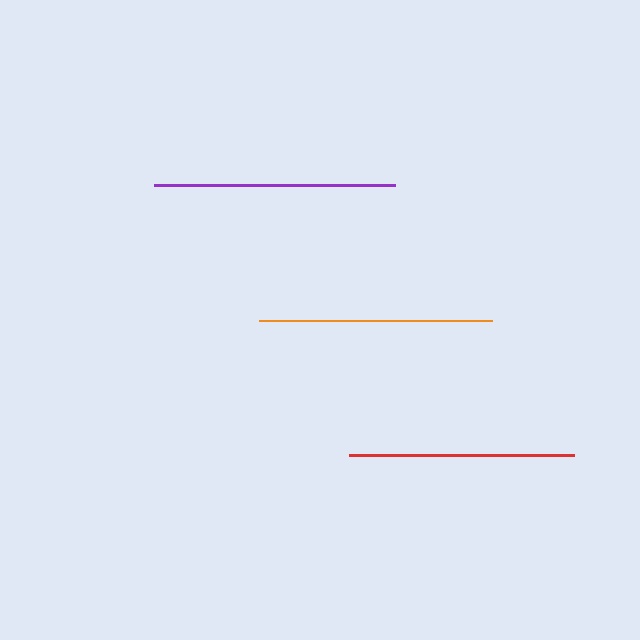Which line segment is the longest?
The purple line is the longest at approximately 241 pixels.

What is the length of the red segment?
The red segment is approximately 226 pixels long.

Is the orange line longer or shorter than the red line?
The orange line is longer than the red line.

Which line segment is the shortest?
The red line is the shortest at approximately 226 pixels.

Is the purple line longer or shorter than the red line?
The purple line is longer than the red line.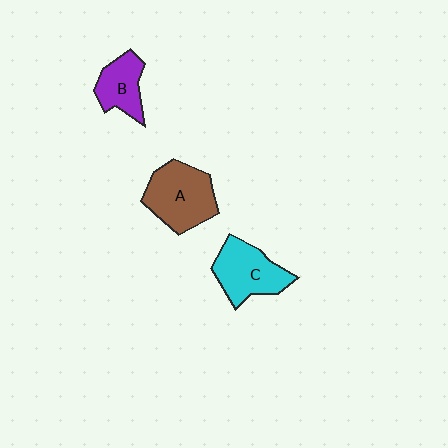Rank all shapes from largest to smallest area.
From largest to smallest: A (brown), C (cyan), B (purple).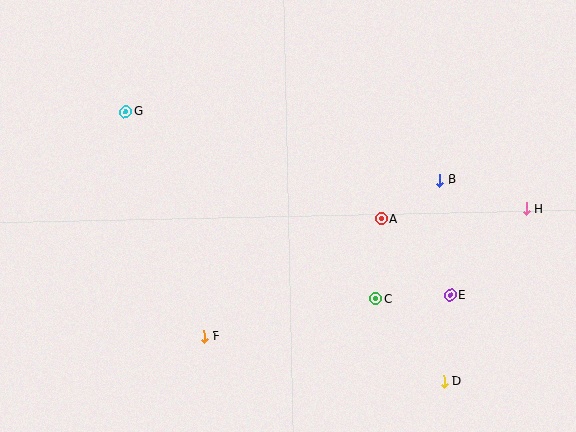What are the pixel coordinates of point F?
Point F is at (204, 336).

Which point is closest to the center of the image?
Point A at (382, 219) is closest to the center.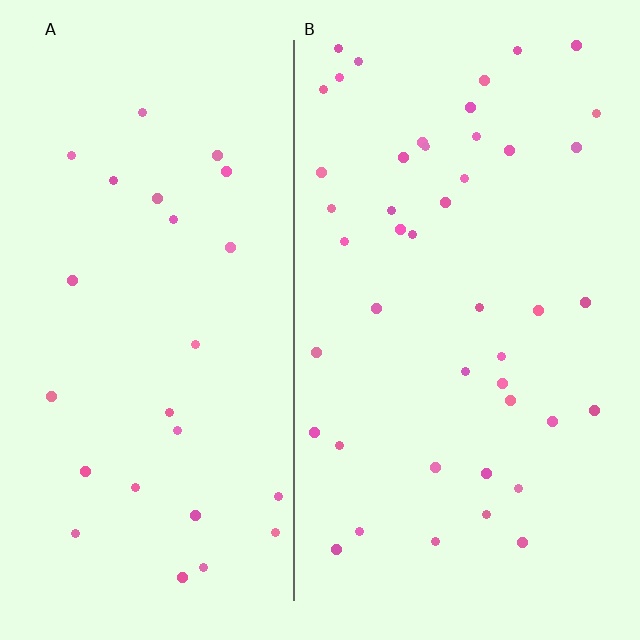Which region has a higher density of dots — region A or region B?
B (the right).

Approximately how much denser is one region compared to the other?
Approximately 1.7× — region B over region A.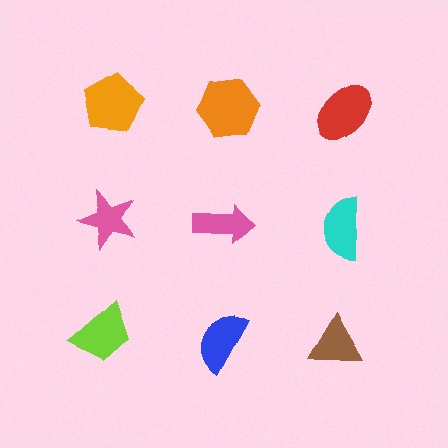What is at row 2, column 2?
A pink arrow.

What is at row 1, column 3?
A red ellipse.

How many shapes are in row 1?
3 shapes.